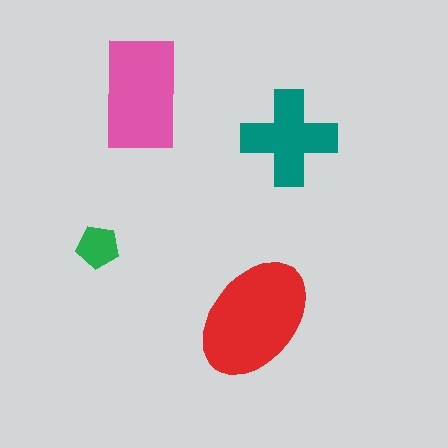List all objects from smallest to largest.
The green pentagon, the teal cross, the pink rectangle, the red ellipse.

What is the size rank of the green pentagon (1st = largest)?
4th.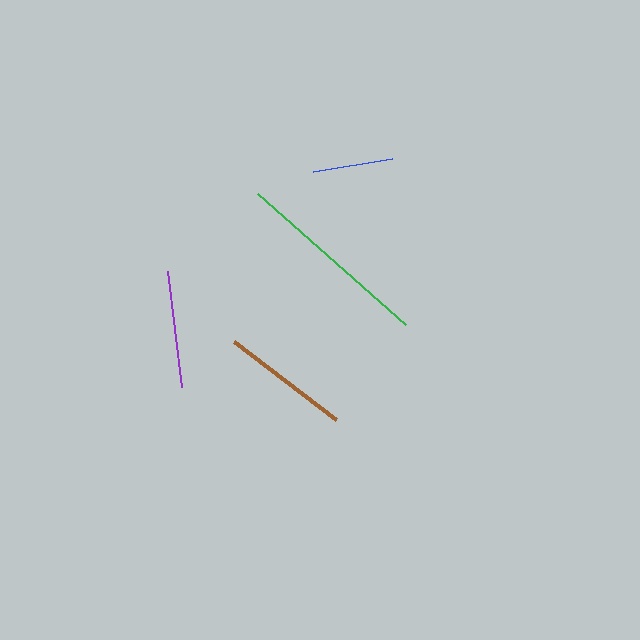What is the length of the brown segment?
The brown segment is approximately 129 pixels long.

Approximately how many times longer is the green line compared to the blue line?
The green line is approximately 2.5 times the length of the blue line.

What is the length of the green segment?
The green segment is approximately 198 pixels long.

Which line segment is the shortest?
The blue line is the shortest at approximately 80 pixels.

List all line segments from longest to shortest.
From longest to shortest: green, brown, purple, blue.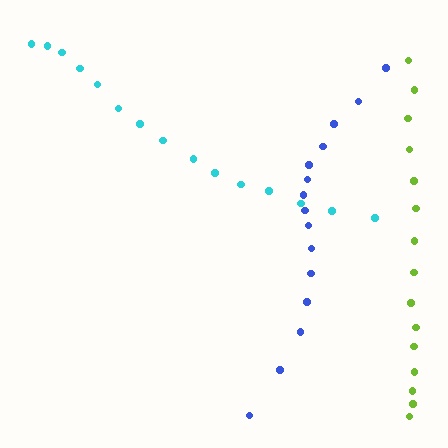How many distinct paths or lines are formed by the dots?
There are 3 distinct paths.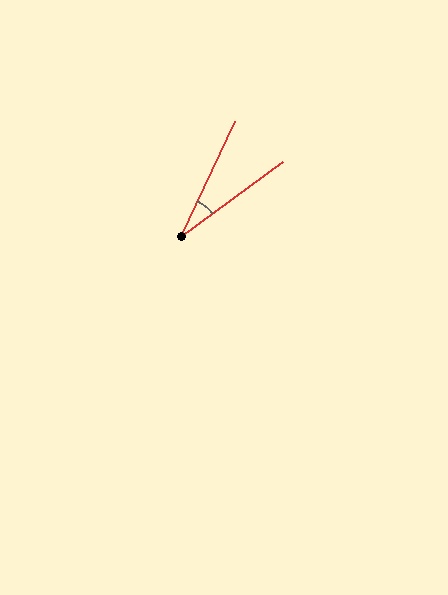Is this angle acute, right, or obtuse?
It is acute.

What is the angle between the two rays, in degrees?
Approximately 28 degrees.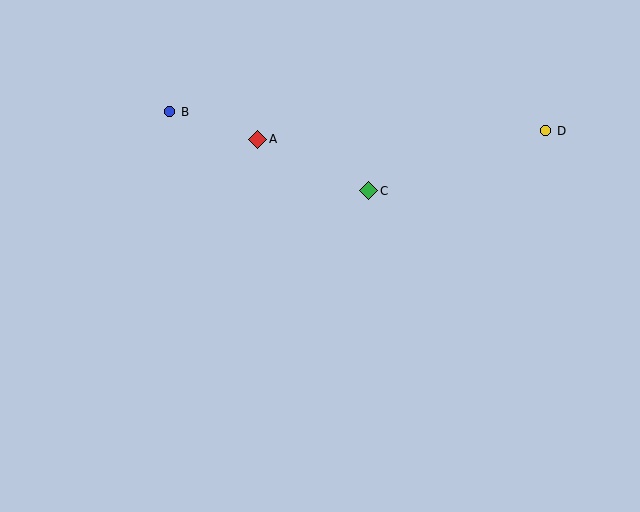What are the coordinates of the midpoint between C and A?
The midpoint between C and A is at (313, 165).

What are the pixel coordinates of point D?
Point D is at (546, 131).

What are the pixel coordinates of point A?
Point A is at (258, 139).